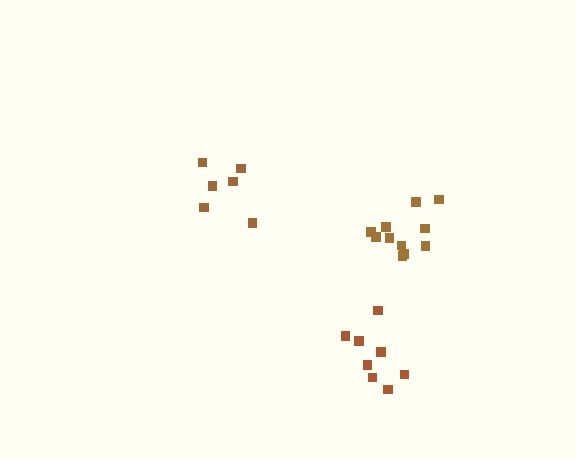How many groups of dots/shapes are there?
There are 3 groups.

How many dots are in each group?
Group 1: 11 dots, Group 2: 6 dots, Group 3: 8 dots (25 total).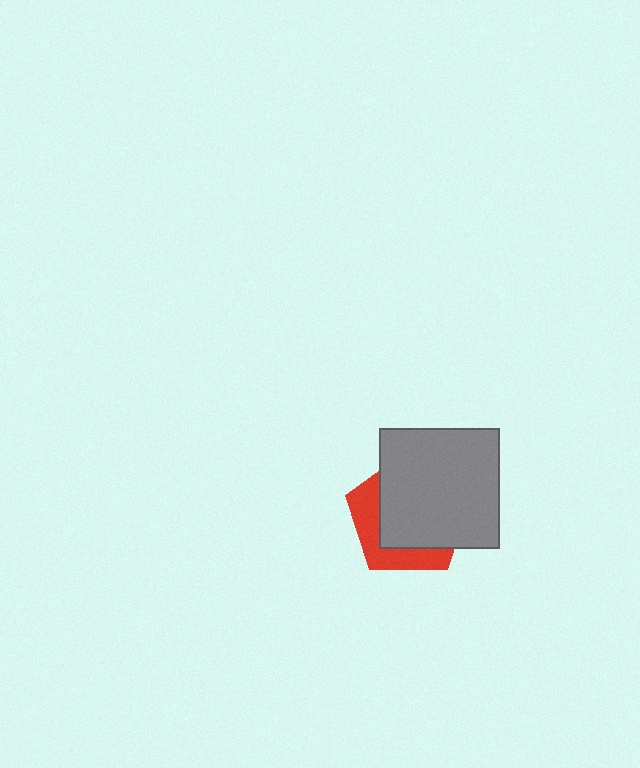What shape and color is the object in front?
The object in front is a gray square.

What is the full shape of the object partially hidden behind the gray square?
The partially hidden object is a red pentagon.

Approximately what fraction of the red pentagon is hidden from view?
Roughly 67% of the red pentagon is hidden behind the gray square.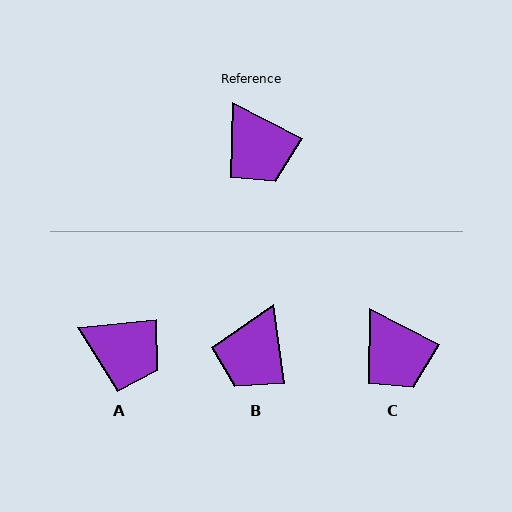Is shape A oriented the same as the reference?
No, it is off by about 33 degrees.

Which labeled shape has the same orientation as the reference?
C.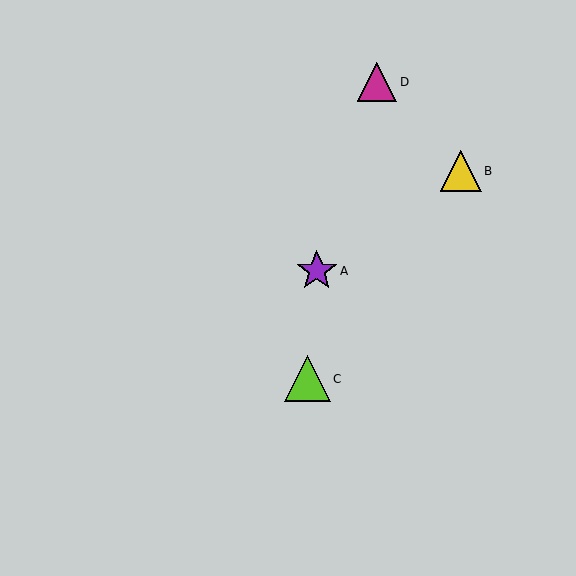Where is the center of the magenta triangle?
The center of the magenta triangle is at (377, 82).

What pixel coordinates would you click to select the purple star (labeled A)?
Click at (317, 271) to select the purple star A.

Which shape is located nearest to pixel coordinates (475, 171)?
The yellow triangle (labeled B) at (461, 171) is nearest to that location.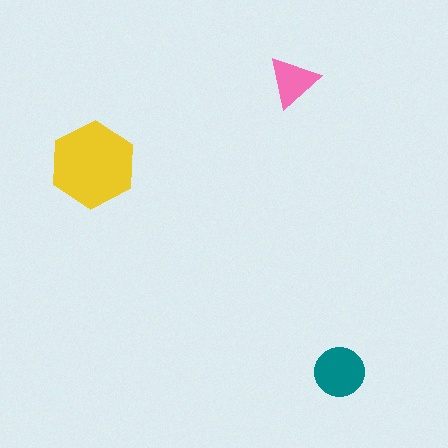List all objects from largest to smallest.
The yellow hexagon, the teal circle, the pink triangle.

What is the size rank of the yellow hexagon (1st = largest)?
1st.